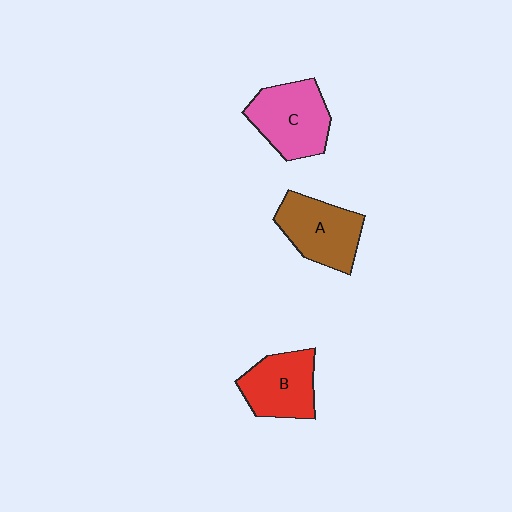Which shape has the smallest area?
Shape B (red).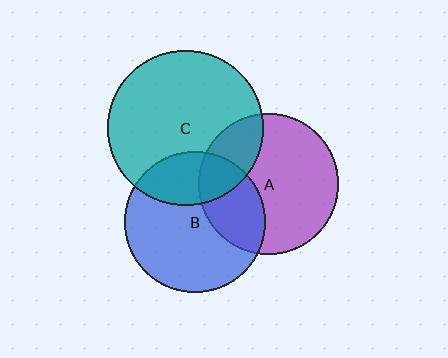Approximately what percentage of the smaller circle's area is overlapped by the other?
Approximately 25%.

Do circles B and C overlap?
Yes.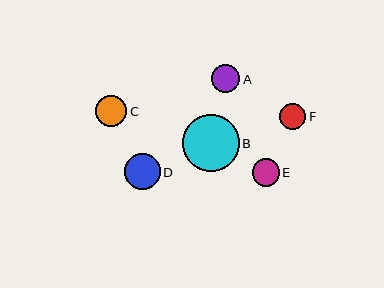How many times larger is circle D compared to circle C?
Circle D is approximately 1.1 times the size of circle C.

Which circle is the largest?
Circle B is the largest with a size of approximately 57 pixels.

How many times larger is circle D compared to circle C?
Circle D is approximately 1.1 times the size of circle C.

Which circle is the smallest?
Circle F is the smallest with a size of approximately 26 pixels.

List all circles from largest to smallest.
From largest to smallest: B, D, C, A, E, F.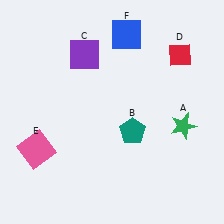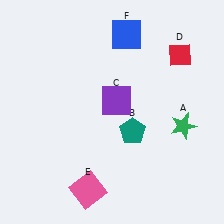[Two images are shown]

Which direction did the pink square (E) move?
The pink square (E) moved right.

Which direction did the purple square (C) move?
The purple square (C) moved down.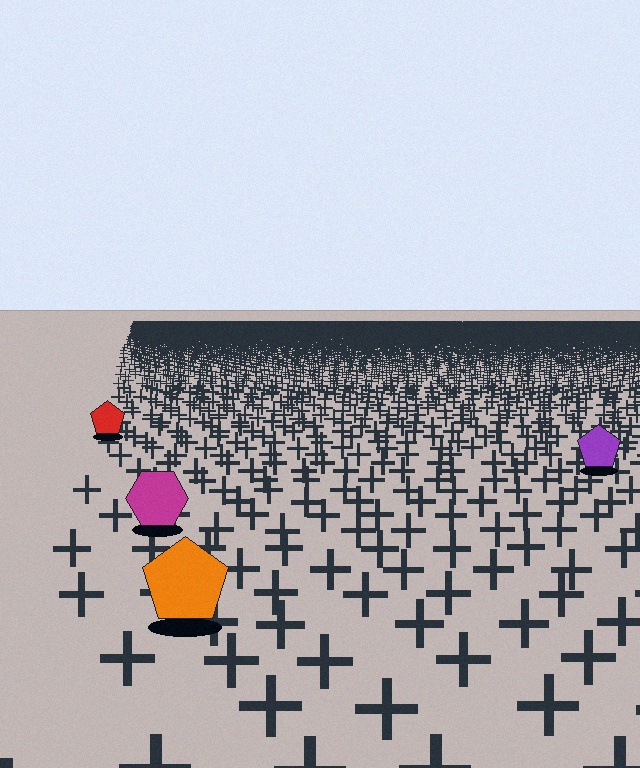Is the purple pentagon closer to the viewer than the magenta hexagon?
No. The magenta hexagon is closer — you can tell from the texture gradient: the ground texture is coarser near it.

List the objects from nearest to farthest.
From nearest to farthest: the orange pentagon, the magenta hexagon, the purple pentagon, the red pentagon.